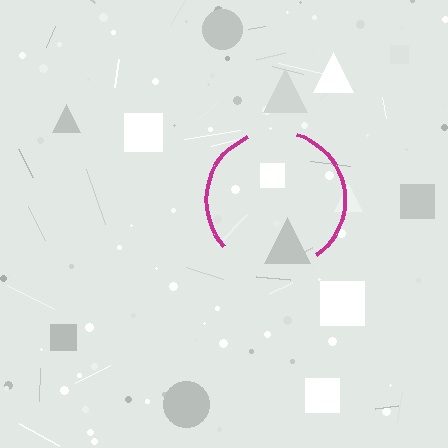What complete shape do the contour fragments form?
The contour fragments form a circle.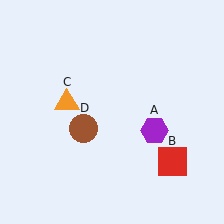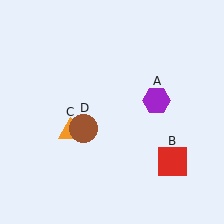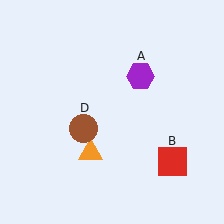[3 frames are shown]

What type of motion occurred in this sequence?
The purple hexagon (object A), orange triangle (object C) rotated counterclockwise around the center of the scene.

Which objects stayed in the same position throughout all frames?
Red square (object B) and brown circle (object D) remained stationary.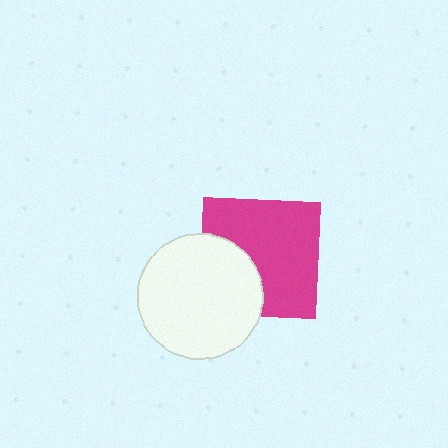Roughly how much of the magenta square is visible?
Most of it is visible (roughly 68%).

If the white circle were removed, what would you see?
You would see the complete magenta square.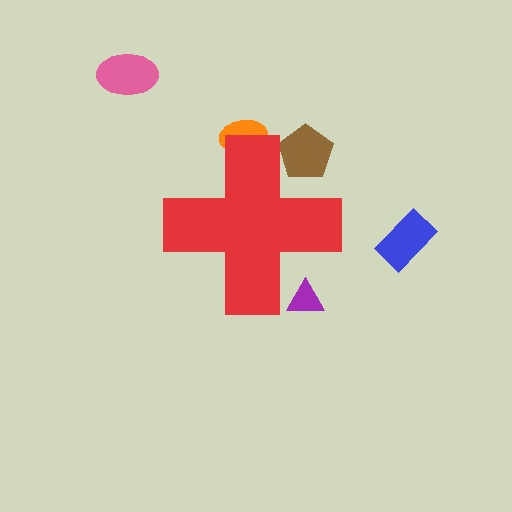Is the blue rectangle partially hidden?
No, the blue rectangle is fully visible.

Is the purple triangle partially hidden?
Yes, the purple triangle is partially hidden behind the red cross.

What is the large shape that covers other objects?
A red cross.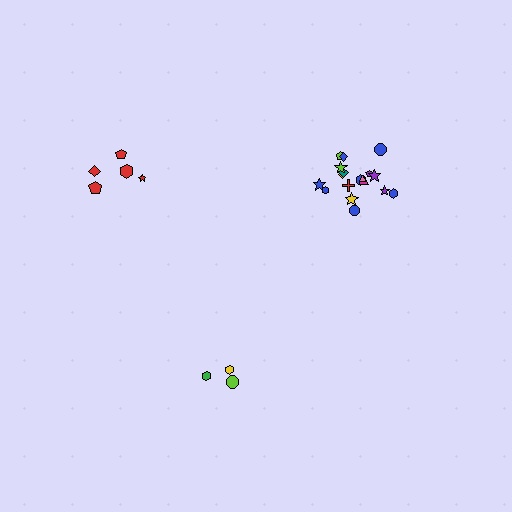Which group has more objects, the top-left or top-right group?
The top-right group.